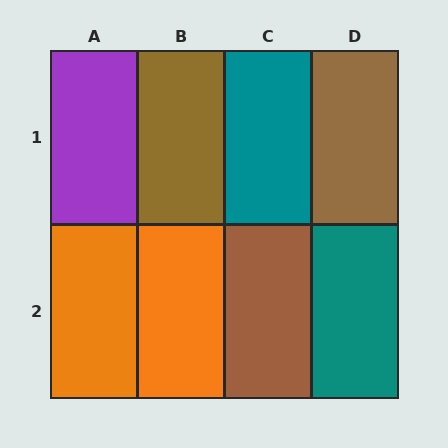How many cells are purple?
1 cell is purple.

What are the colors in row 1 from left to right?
Purple, brown, teal, brown.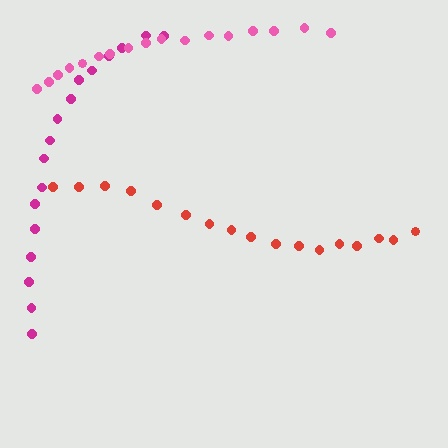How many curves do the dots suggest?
There are 3 distinct paths.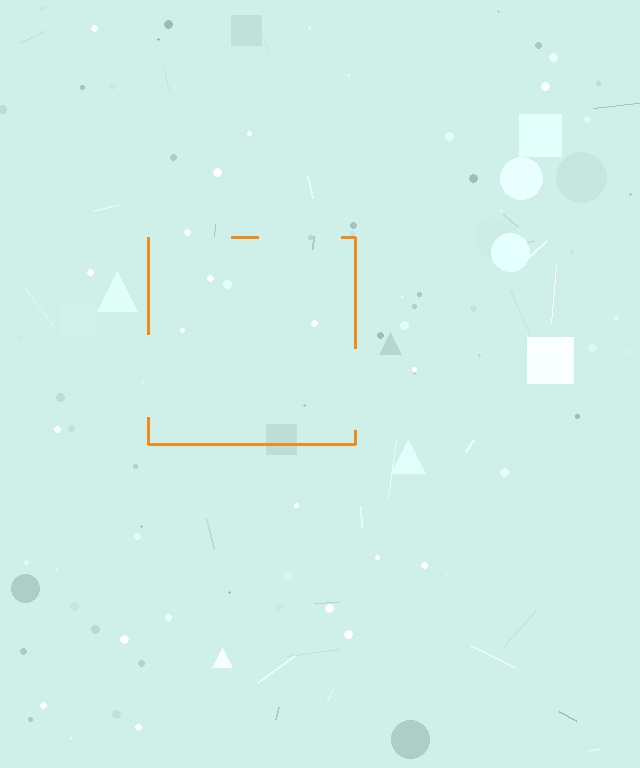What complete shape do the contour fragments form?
The contour fragments form a square.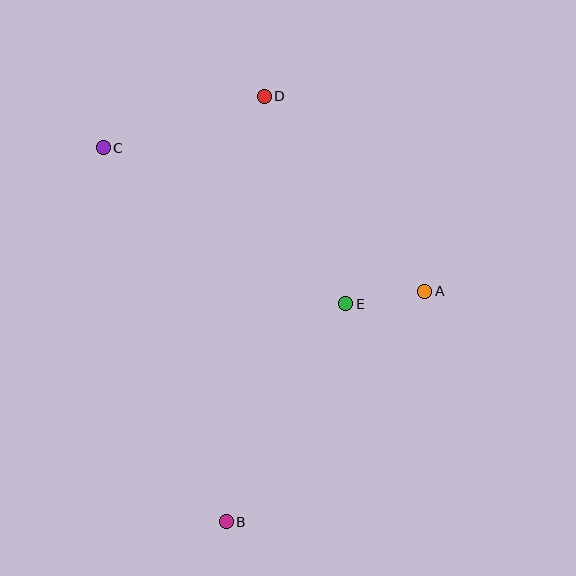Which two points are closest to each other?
Points A and E are closest to each other.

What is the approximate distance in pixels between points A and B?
The distance between A and B is approximately 304 pixels.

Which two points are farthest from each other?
Points B and D are farthest from each other.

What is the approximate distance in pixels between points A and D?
The distance between A and D is approximately 253 pixels.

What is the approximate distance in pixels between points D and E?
The distance between D and E is approximately 223 pixels.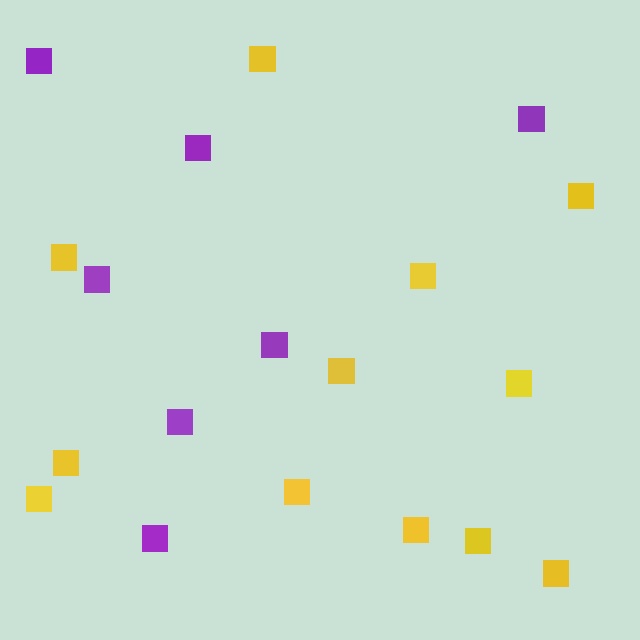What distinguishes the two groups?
There are 2 groups: one group of yellow squares (12) and one group of purple squares (7).